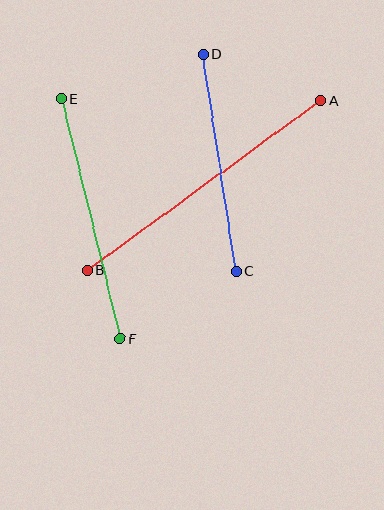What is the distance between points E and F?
The distance is approximately 247 pixels.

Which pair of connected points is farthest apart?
Points A and B are farthest apart.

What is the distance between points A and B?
The distance is approximately 289 pixels.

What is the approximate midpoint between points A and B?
The midpoint is at approximately (204, 186) pixels.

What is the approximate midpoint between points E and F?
The midpoint is at approximately (91, 218) pixels.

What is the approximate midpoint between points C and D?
The midpoint is at approximately (219, 163) pixels.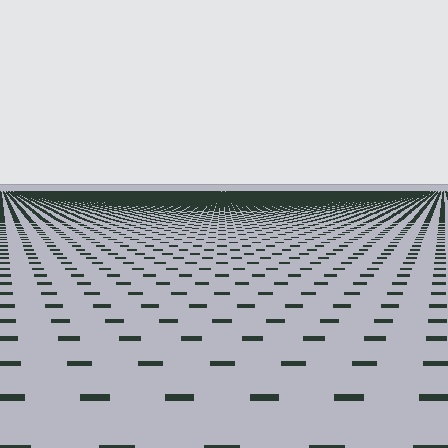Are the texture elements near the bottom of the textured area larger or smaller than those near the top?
Larger. Near the bottom, elements are closer to the viewer and appear at a bigger on-screen size.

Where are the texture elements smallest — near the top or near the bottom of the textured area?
Near the top.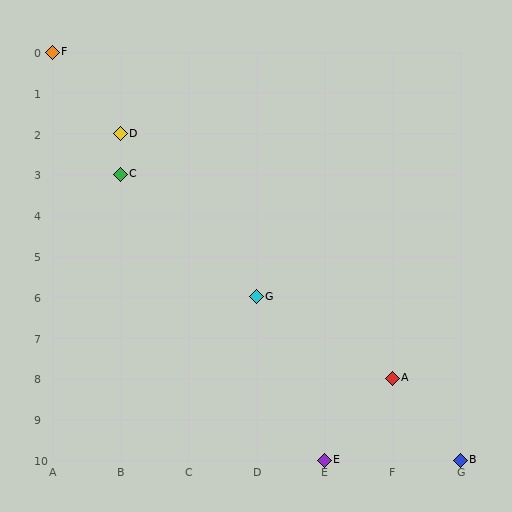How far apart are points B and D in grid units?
Points B and D are 5 columns and 8 rows apart (about 9.4 grid units diagonally).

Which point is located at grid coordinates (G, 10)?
Point B is at (G, 10).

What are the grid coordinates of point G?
Point G is at grid coordinates (D, 6).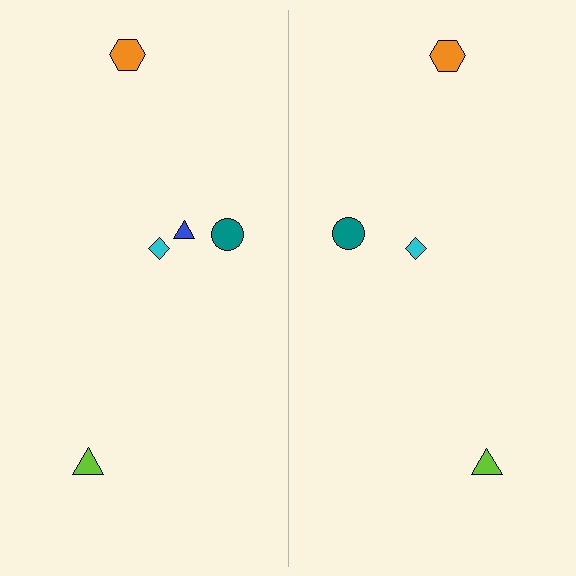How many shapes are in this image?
There are 9 shapes in this image.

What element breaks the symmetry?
A blue triangle is missing from the right side.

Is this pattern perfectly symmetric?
No, the pattern is not perfectly symmetric. A blue triangle is missing from the right side.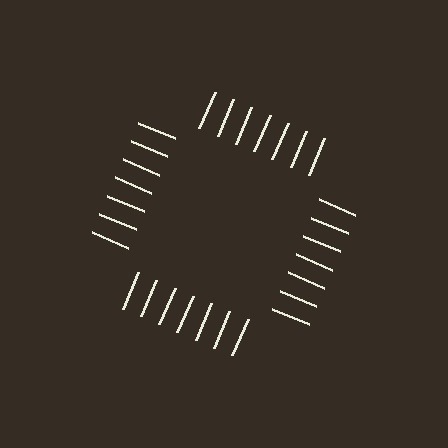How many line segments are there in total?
28 — 7 along each of the 4 edges.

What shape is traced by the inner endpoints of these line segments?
An illusory square — the line segments terminate on its edges but no continuous stroke is drawn.